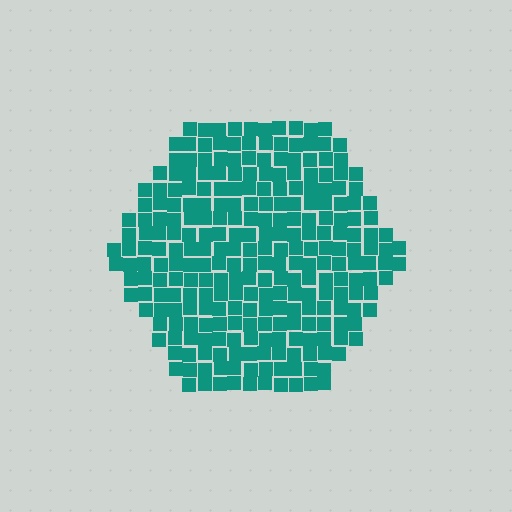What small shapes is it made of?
It is made of small squares.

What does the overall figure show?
The overall figure shows a hexagon.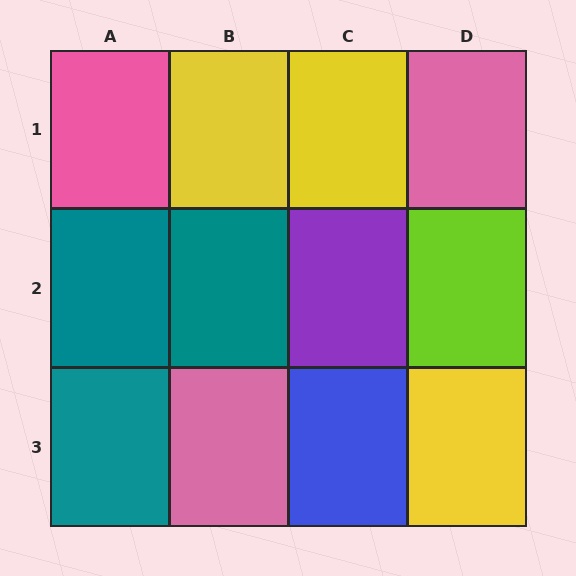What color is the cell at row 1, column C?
Yellow.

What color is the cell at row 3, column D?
Yellow.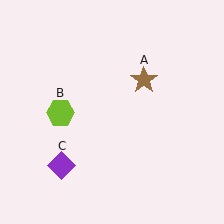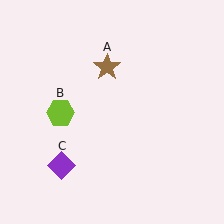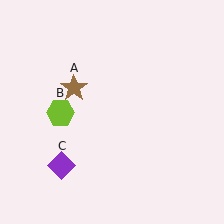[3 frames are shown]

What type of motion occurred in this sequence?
The brown star (object A) rotated counterclockwise around the center of the scene.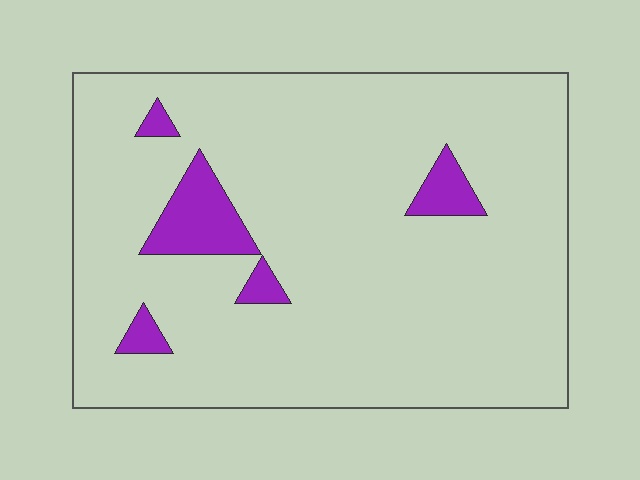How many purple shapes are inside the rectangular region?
5.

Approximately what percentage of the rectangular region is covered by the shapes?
Approximately 10%.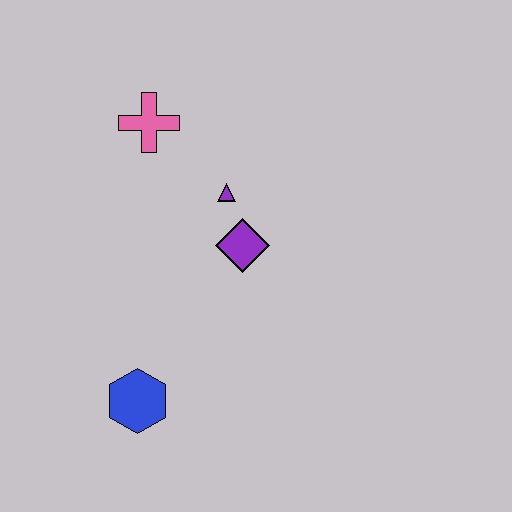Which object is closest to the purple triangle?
The purple diamond is closest to the purple triangle.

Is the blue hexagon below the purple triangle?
Yes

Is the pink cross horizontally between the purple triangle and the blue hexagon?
Yes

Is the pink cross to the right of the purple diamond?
No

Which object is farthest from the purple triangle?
The blue hexagon is farthest from the purple triangle.